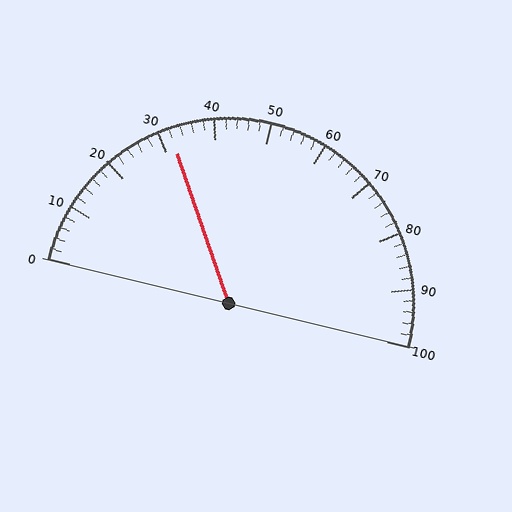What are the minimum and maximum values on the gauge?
The gauge ranges from 0 to 100.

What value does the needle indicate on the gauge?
The needle indicates approximately 32.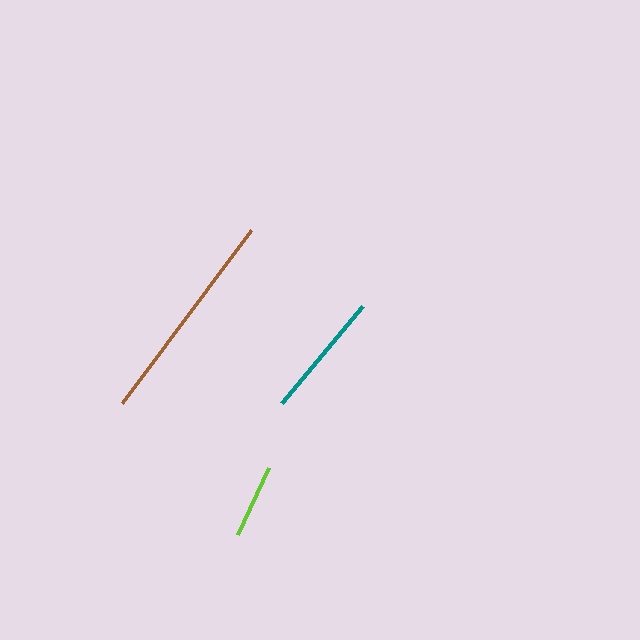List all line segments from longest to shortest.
From longest to shortest: brown, teal, lime.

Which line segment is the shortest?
The lime line is the shortest at approximately 74 pixels.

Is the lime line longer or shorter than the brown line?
The brown line is longer than the lime line.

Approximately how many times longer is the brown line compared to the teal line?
The brown line is approximately 1.7 times the length of the teal line.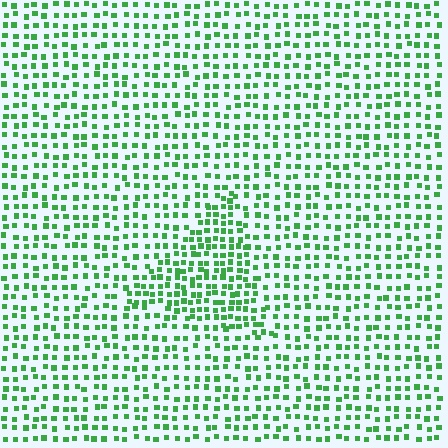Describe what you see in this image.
The image contains small green elements arranged at two different densities. A triangle-shaped region is visible where the elements are more densely packed than the surrounding area.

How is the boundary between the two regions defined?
The boundary is defined by a change in element density (approximately 1.7x ratio). All elements are the same color, size, and shape.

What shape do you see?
I see a triangle.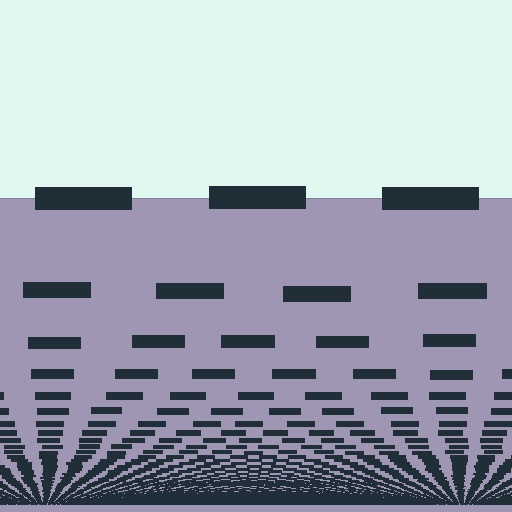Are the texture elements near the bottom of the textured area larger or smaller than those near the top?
Smaller. The gradient is inverted — elements near the bottom are smaller and denser.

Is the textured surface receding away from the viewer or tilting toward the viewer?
The surface appears to tilt toward the viewer. Texture elements get larger and sparser toward the top.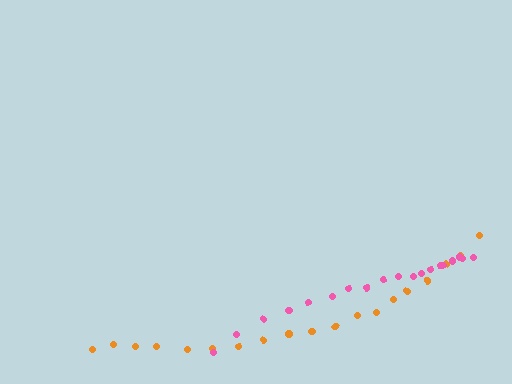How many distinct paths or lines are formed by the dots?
There are 2 distinct paths.